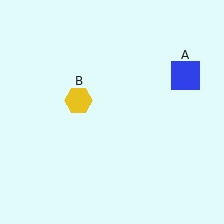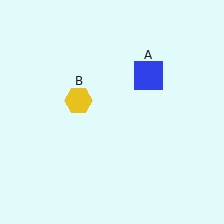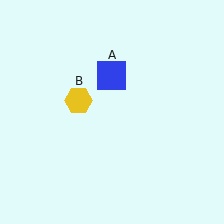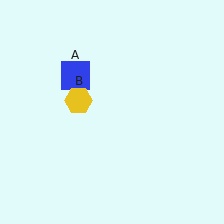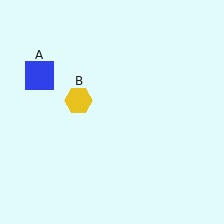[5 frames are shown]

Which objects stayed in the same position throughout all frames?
Yellow hexagon (object B) remained stationary.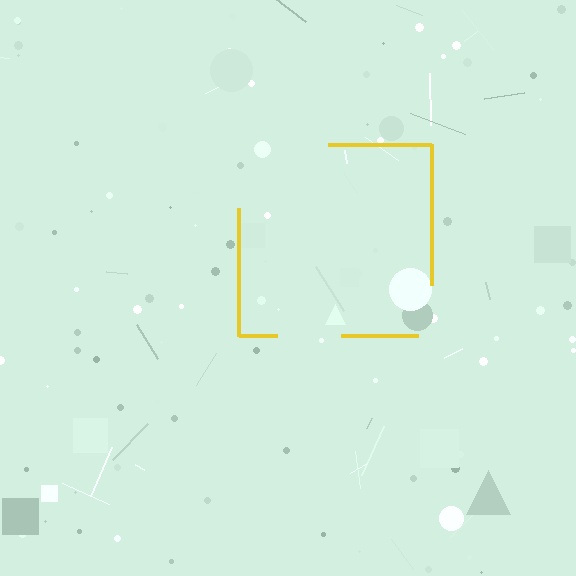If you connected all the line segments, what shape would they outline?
They would outline a square.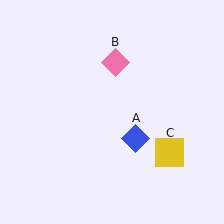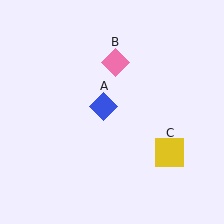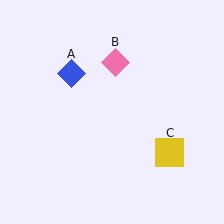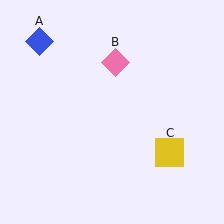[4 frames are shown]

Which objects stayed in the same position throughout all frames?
Pink diamond (object B) and yellow square (object C) remained stationary.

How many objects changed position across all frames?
1 object changed position: blue diamond (object A).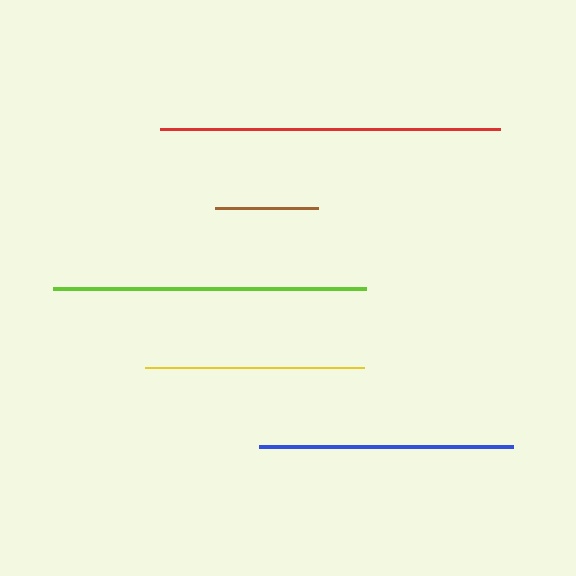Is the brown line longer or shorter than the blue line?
The blue line is longer than the brown line.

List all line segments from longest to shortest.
From longest to shortest: red, lime, blue, yellow, brown.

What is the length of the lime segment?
The lime segment is approximately 313 pixels long.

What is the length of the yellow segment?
The yellow segment is approximately 219 pixels long.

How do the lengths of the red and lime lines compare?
The red and lime lines are approximately the same length.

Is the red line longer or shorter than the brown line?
The red line is longer than the brown line.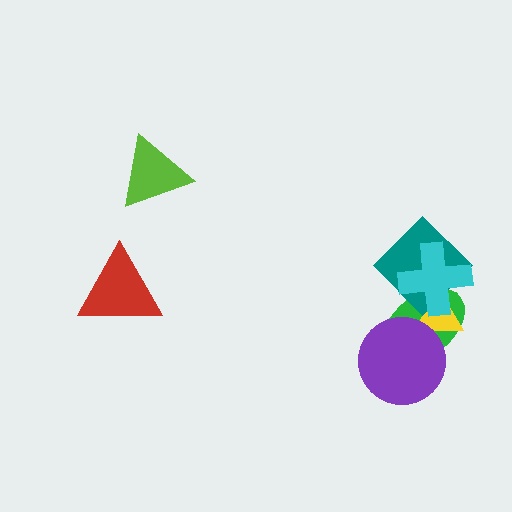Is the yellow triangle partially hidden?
Yes, it is partially covered by another shape.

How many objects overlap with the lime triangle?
0 objects overlap with the lime triangle.